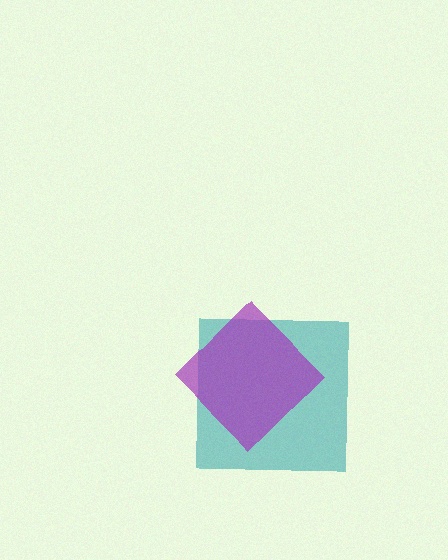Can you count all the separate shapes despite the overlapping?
Yes, there are 2 separate shapes.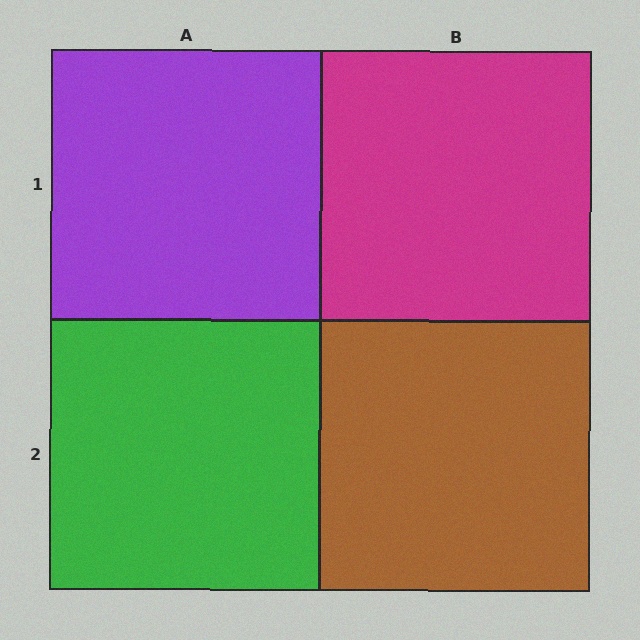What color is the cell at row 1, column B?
Magenta.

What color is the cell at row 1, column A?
Purple.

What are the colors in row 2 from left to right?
Green, brown.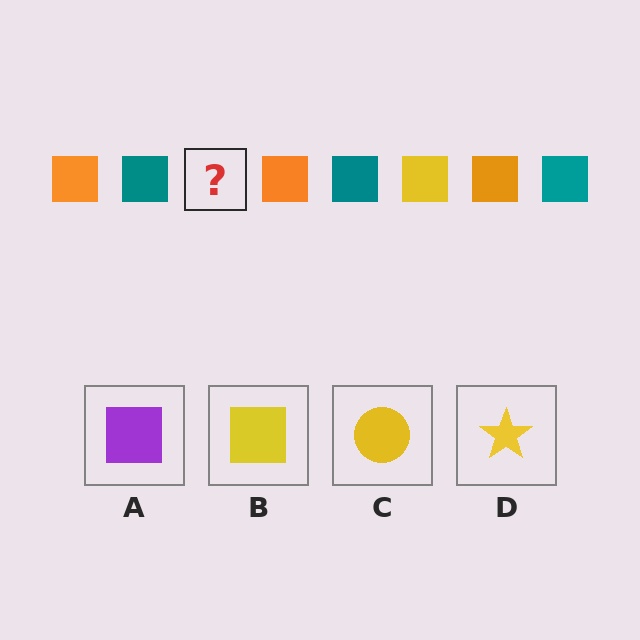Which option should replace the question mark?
Option B.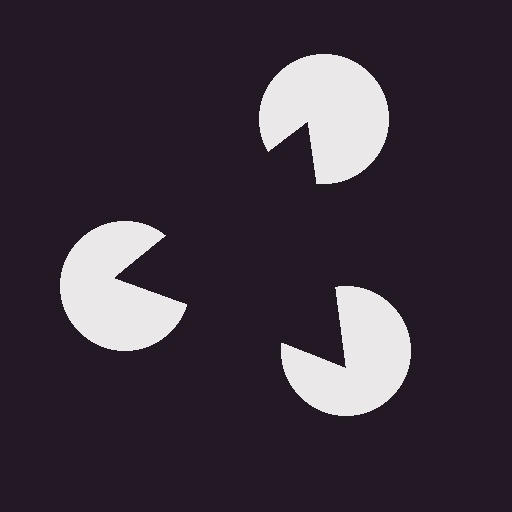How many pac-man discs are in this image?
There are 3 — one at each vertex of the illusory triangle.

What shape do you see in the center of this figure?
An illusory triangle — its edges are inferred from the aligned wedge cuts in the pac-man discs, not physically drawn.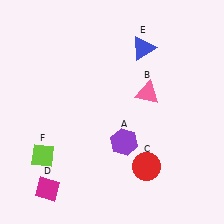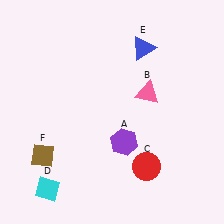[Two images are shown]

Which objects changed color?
D changed from magenta to cyan. F changed from lime to brown.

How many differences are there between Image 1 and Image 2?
There are 2 differences between the two images.